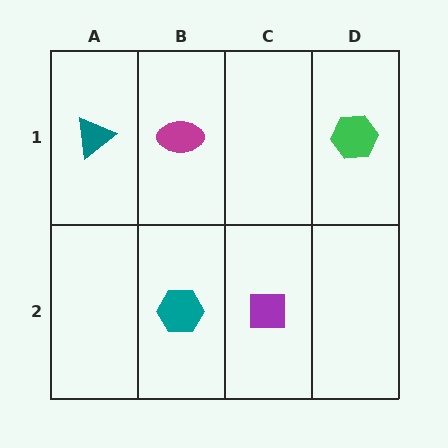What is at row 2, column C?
A purple square.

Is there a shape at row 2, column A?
No, that cell is empty.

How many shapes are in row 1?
3 shapes.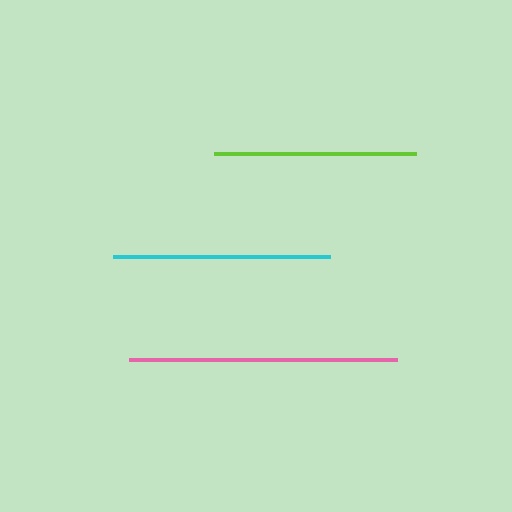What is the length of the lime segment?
The lime segment is approximately 202 pixels long.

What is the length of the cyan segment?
The cyan segment is approximately 217 pixels long.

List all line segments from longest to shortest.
From longest to shortest: pink, cyan, lime.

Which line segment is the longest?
The pink line is the longest at approximately 268 pixels.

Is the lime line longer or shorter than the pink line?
The pink line is longer than the lime line.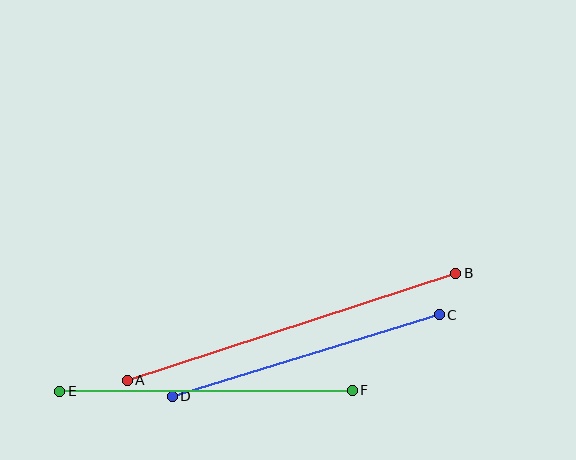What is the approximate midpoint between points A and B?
The midpoint is at approximately (292, 327) pixels.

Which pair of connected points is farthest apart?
Points A and B are farthest apart.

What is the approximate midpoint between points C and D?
The midpoint is at approximately (306, 355) pixels.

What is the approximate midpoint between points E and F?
The midpoint is at approximately (206, 391) pixels.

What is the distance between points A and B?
The distance is approximately 345 pixels.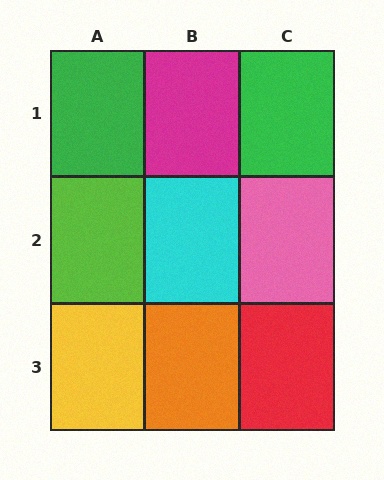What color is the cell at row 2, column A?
Lime.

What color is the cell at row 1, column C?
Green.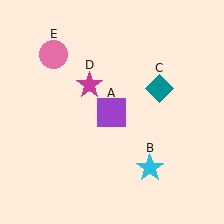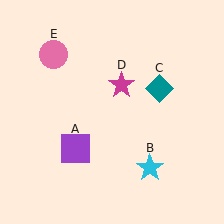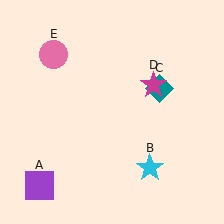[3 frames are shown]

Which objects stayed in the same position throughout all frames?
Cyan star (object B) and teal diamond (object C) and pink circle (object E) remained stationary.